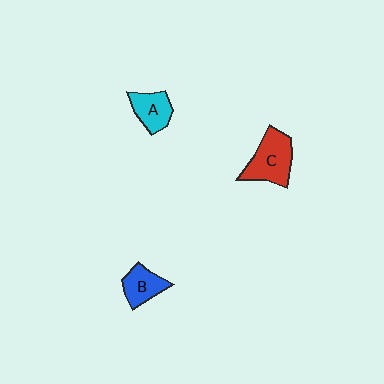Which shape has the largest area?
Shape C (red).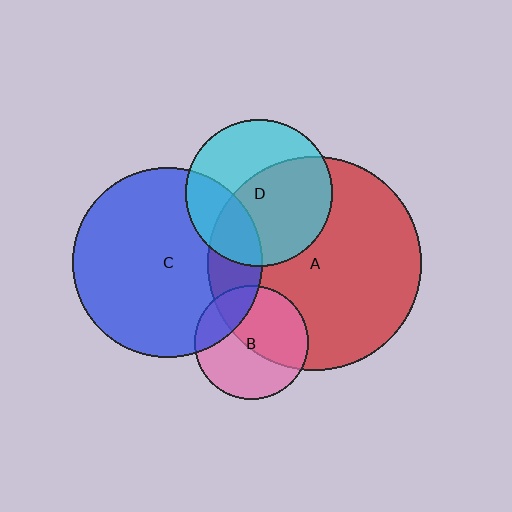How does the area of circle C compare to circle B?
Approximately 2.7 times.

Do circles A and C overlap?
Yes.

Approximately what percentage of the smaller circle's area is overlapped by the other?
Approximately 20%.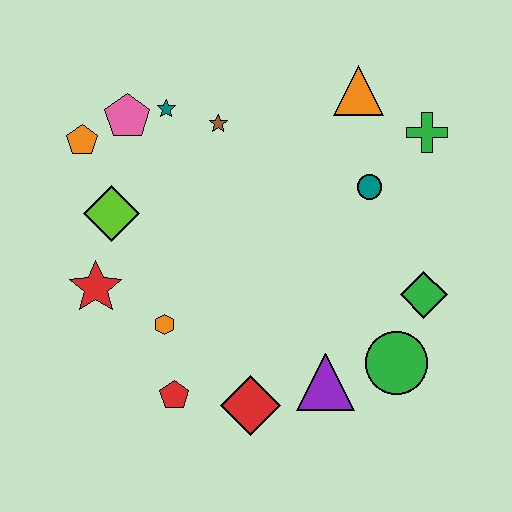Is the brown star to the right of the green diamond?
No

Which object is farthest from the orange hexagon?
The green cross is farthest from the orange hexagon.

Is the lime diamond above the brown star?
No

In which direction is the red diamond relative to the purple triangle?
The red diamond is to the left of the purple triangle.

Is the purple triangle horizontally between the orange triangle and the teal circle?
No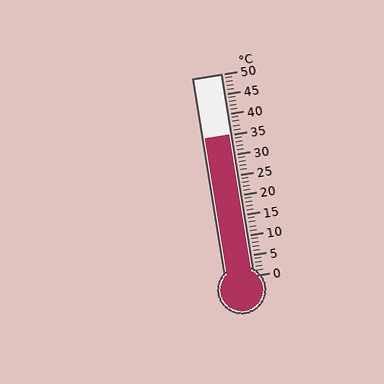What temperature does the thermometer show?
The thermometer shows approximately 35°C.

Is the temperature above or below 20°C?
The temperature is above 20°C.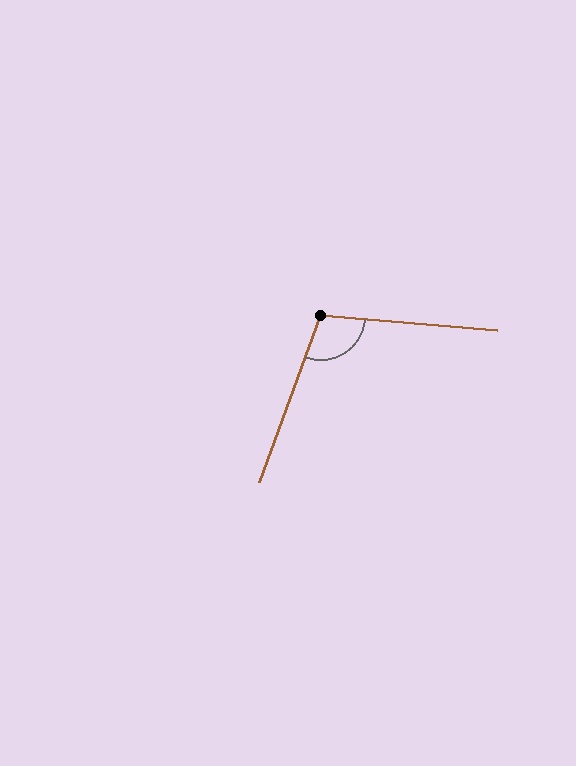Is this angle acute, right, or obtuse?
It is obtuse.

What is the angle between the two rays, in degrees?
Approximately 106 degrees.